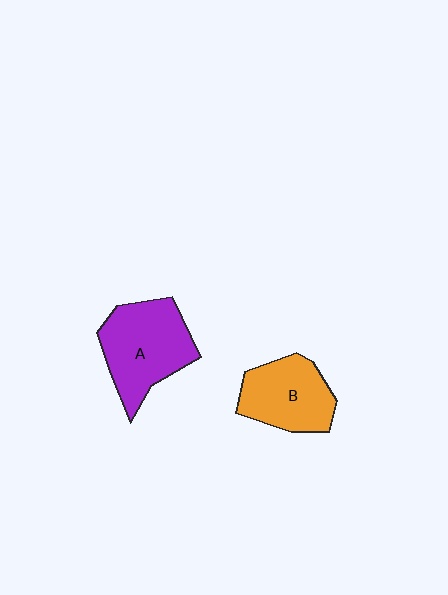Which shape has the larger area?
Shape A (purple).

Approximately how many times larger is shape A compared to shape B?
Approximately 1.2 times.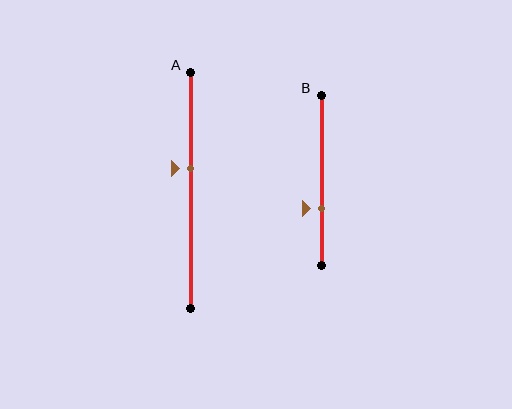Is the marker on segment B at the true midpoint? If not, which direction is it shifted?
No, the marker on segment B is shifted downward by about 17% of the segment length.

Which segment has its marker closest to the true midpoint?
Segment A has its marker closest to the true midpoint.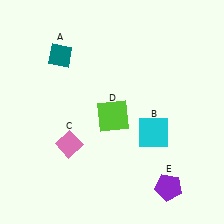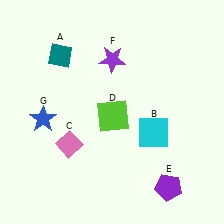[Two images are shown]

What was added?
A purple star (F), a blue star (G) were added in Image 2.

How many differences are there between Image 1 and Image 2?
There are 2 differences between the two images.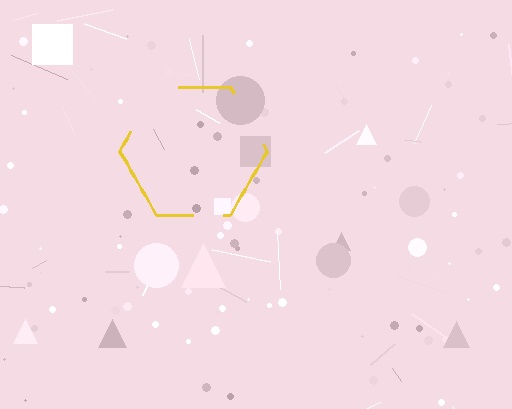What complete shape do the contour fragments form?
The contour fragments form a hexagon.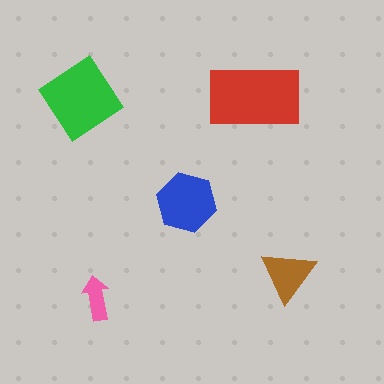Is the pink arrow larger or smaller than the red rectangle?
Smaller.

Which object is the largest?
The red rectangle.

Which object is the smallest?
The pink arrow.